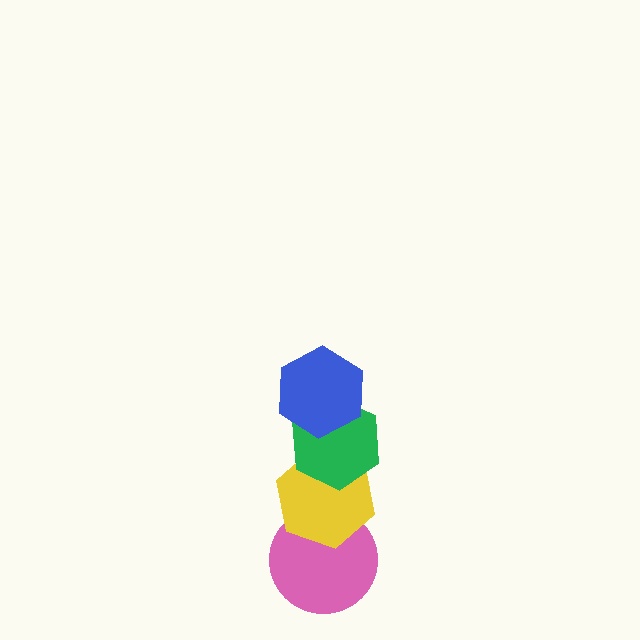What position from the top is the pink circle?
The pink circle is 4th from the top.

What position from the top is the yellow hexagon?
The yellow hexagon is 3rd from the top.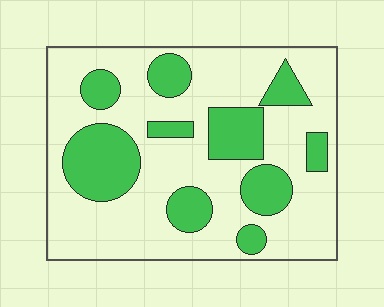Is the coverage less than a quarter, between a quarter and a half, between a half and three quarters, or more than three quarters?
Between a quarter and a half.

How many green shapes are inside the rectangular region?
10.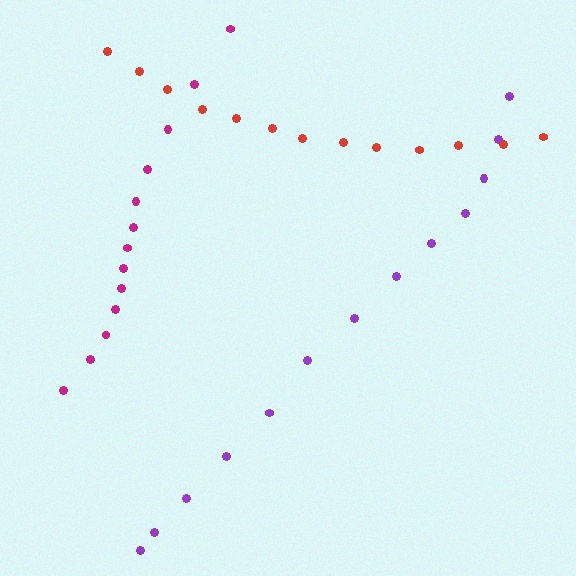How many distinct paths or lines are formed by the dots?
There are 3 distinct paths.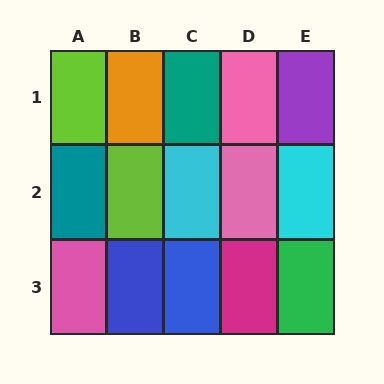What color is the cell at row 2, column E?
Cyan.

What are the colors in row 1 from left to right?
Lime, orange, teal, pink, purple.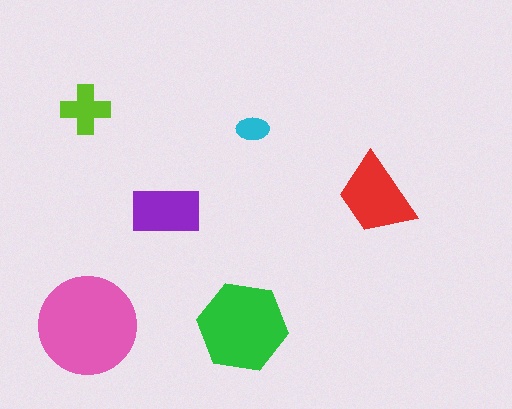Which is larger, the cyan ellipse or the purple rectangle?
The purple rectangle.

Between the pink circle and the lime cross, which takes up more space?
The pink circle.